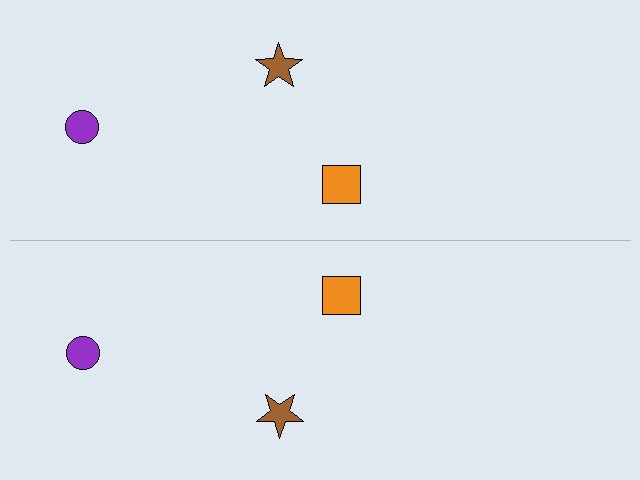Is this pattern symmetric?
Yes, this pattern has bilateral (reflection) symmetry.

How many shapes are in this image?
There are 6 shapes in this image.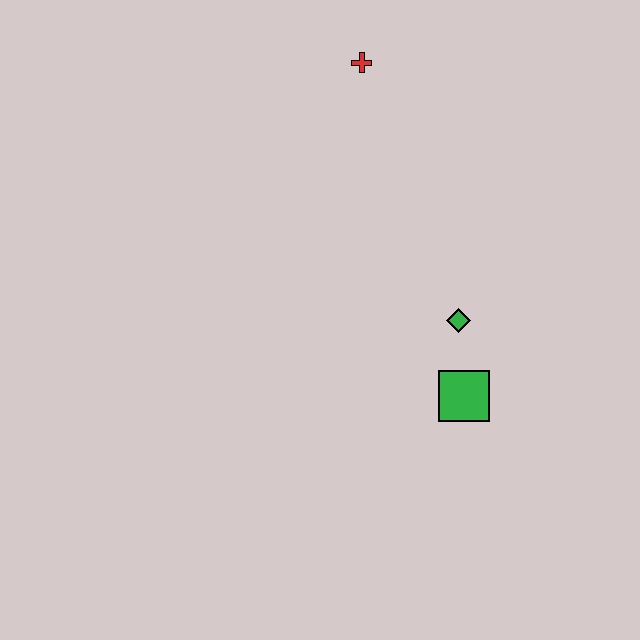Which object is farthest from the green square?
The red cross is farthest from the green square.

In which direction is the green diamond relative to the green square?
The green diamond is above the green square.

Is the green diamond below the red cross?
Yes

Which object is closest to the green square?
The green diamond is closest to the green square.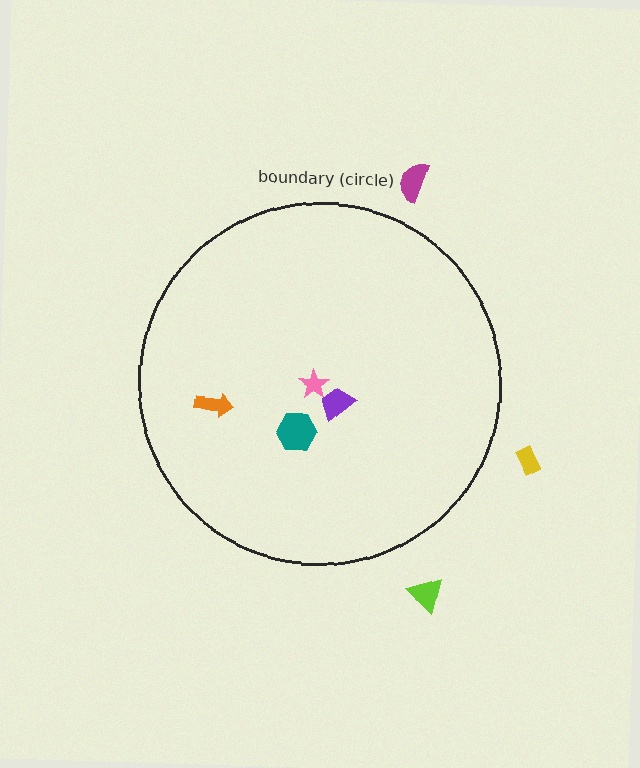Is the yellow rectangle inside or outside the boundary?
Outside.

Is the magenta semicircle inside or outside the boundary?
Outside.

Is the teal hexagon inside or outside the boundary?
Inside.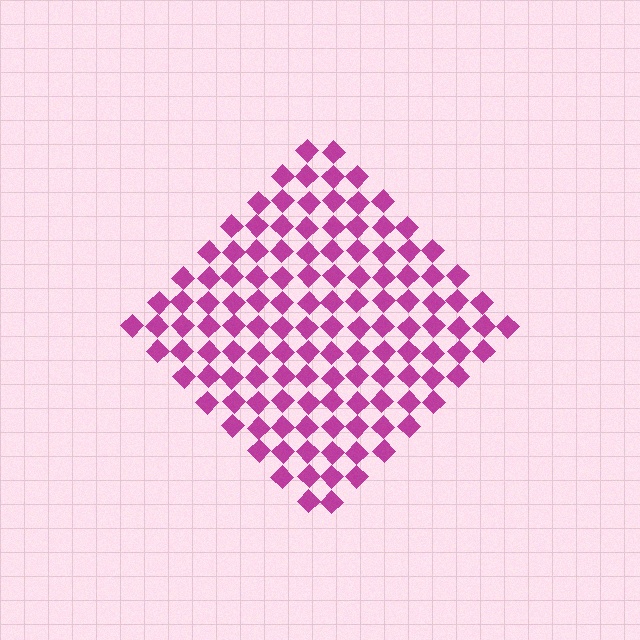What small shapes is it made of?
It is made of small diamonds.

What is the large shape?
The large shape is a diamond.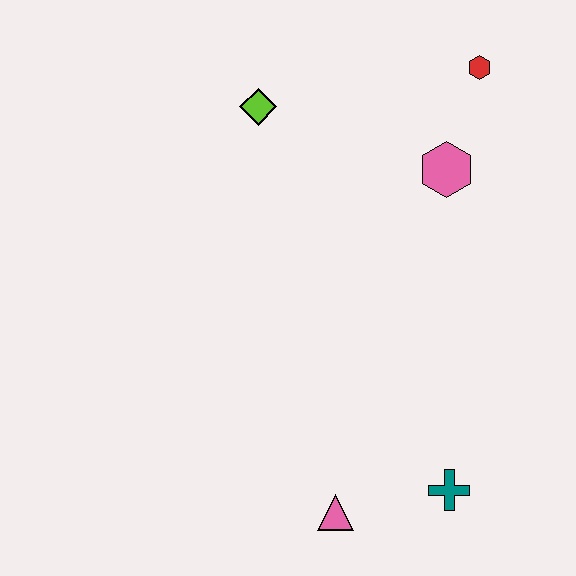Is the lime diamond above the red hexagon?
No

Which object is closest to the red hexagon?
The pink hexagon is closest to the red hexagon.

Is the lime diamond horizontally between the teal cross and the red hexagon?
No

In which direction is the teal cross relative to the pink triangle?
The teal cross is to the right of the pink triangle.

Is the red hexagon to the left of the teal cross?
No